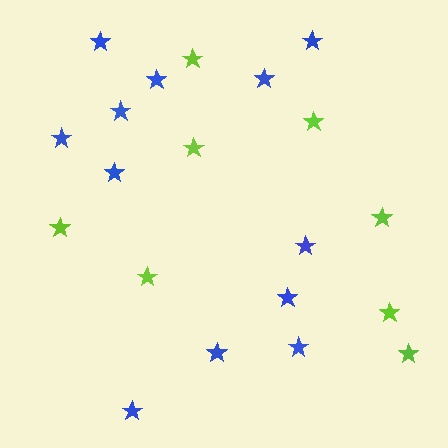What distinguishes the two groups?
There are 2 groups: one group of blue stars (12) and one group of lime stars (8).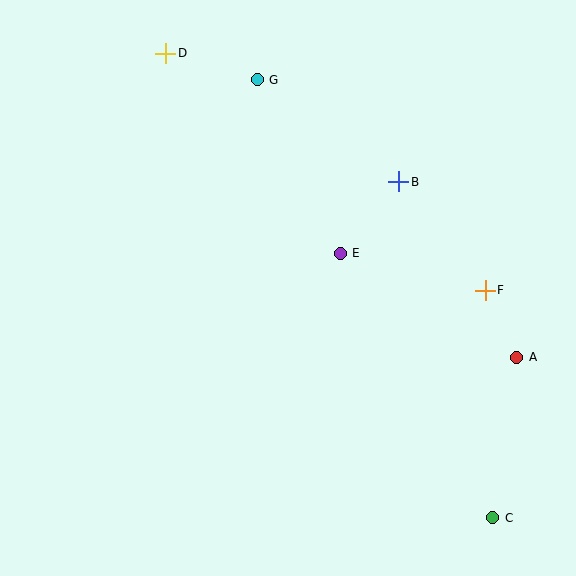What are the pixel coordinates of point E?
Point E is at (340, 253).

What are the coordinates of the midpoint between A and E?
The midpoint between A and E is at (428, 305).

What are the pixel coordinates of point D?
Point D is at (166, 53).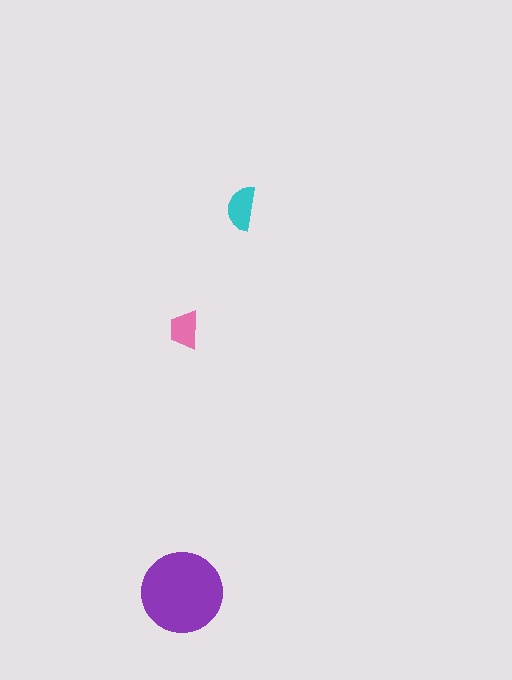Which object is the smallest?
The pink trapezoid.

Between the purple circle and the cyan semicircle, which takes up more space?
The purple circle.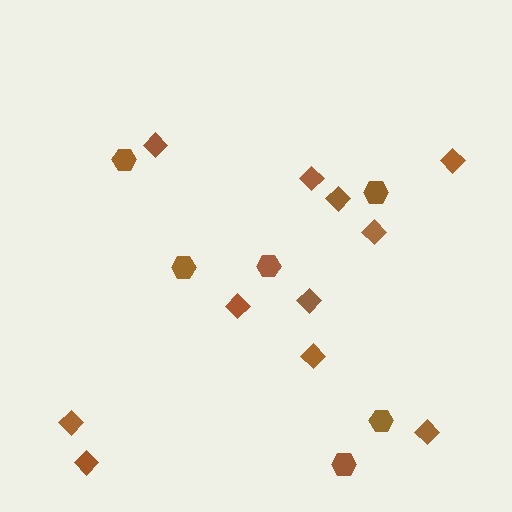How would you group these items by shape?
There are 2 groups: one group of hexagons (6) and one group of diamonds (11).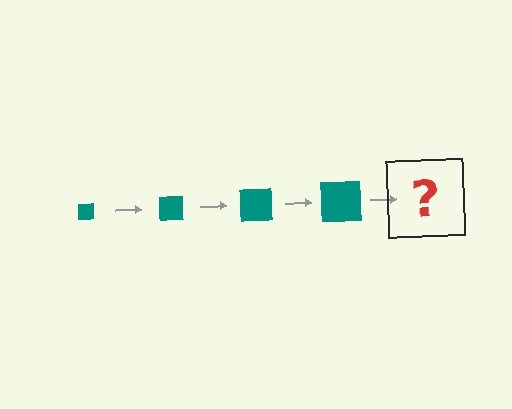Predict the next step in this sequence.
The next step is a teal square, larger than the previous one.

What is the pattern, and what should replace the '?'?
The pattern is that the square gets progressively larger each step. The '?' should be a teal square, larger than the previous one.